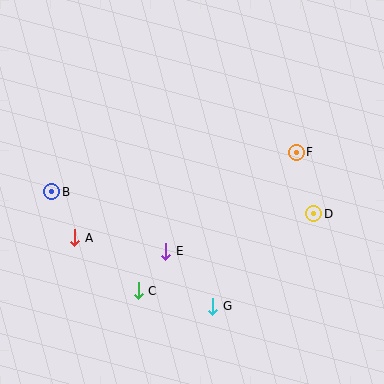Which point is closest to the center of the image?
Point E at (166, 251) is closest to the center.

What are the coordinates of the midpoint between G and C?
The midpoint between G and C is at (175, 298).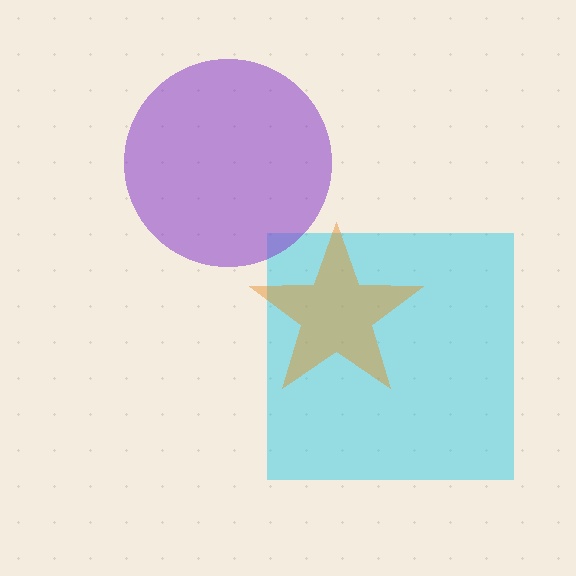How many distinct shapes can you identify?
There are 3 distinct shapes: a cyan square, a purple circle, an orange star.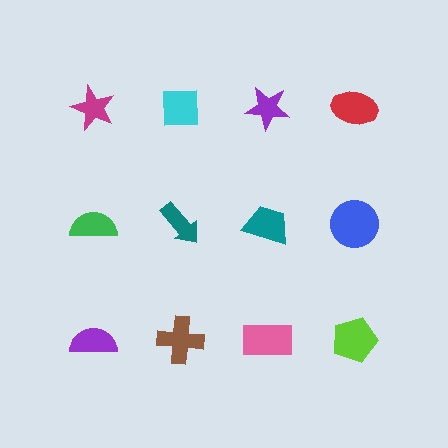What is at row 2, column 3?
A teal trapezoid.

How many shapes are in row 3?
4 shapes.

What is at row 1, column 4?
A red ellipse.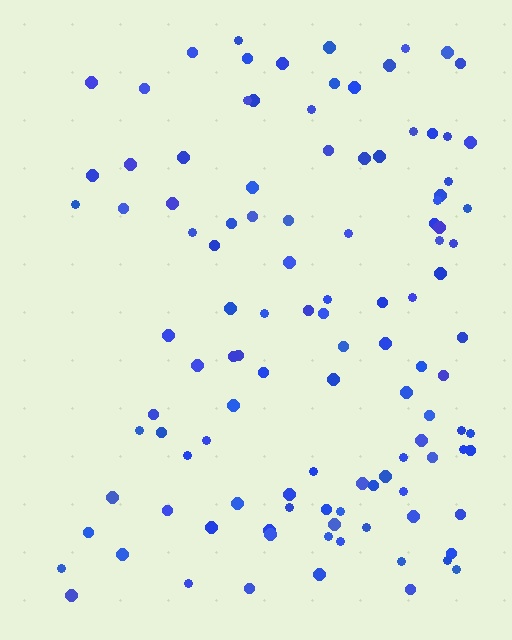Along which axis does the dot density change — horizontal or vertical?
Horizontal.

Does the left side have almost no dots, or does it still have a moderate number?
Still a moderate number, just noticeably fewer than the right.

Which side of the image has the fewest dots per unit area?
The left.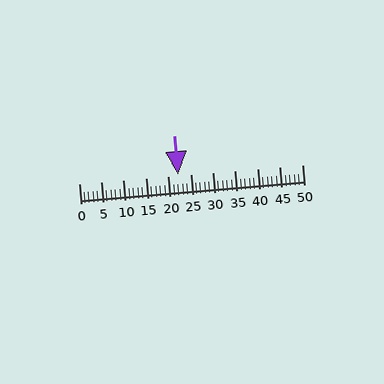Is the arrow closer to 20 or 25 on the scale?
The arrow is closer to 20.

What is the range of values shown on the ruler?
The ruler shows values from 0 to 50.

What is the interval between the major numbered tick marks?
The major tick marks are spaced 5 units apart.